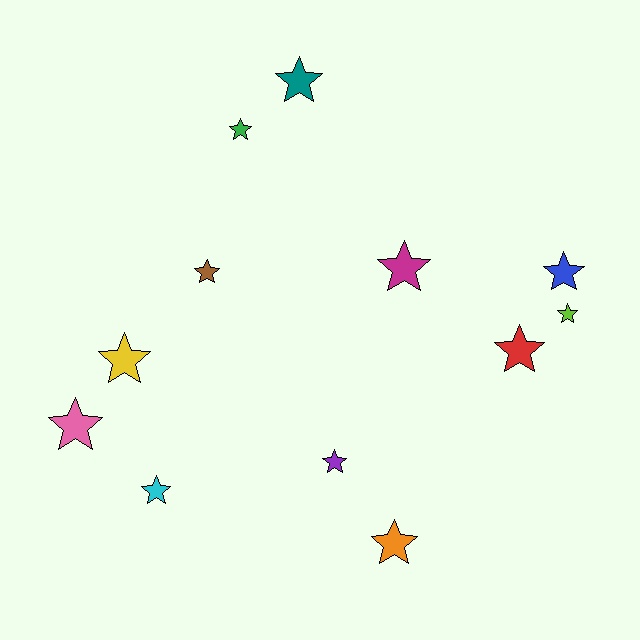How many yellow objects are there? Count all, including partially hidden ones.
There is 1 yellow object.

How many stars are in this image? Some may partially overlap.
There are 12 stars.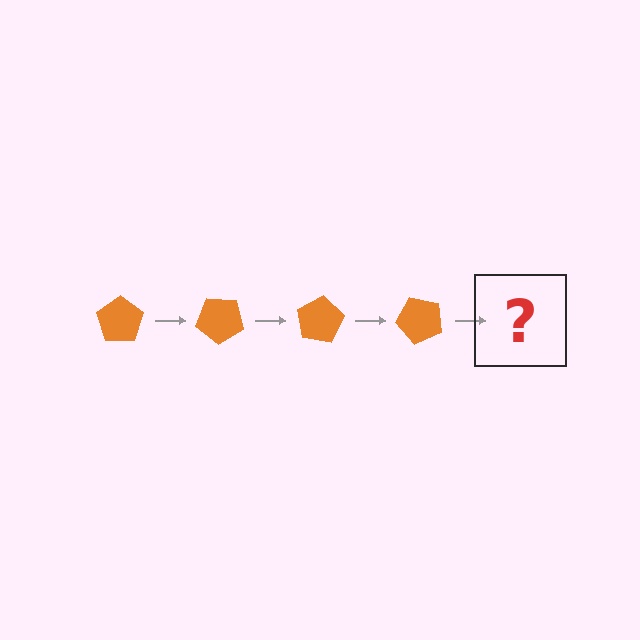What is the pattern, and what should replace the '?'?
The pattern is that the pentagon rotates 40 degrees each step. The '?' should be an orange pentagon rotated 160 degrees.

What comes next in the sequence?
The next element should be an orange pentagon rotated 160 degrees.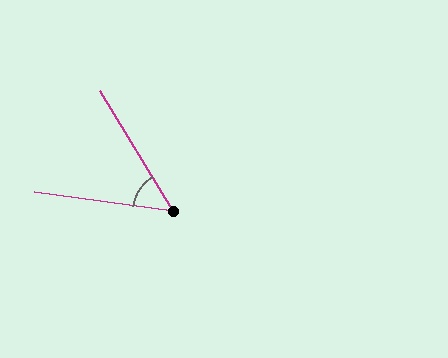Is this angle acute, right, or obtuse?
It is acute.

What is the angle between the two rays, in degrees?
Approximately 51 degrees.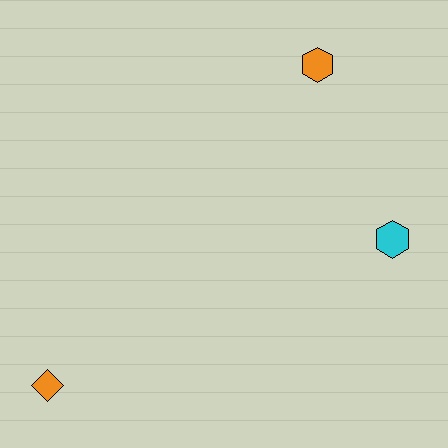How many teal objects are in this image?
There are no teal objects.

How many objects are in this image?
There are 3 objects.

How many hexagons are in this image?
There are 2 hexagons.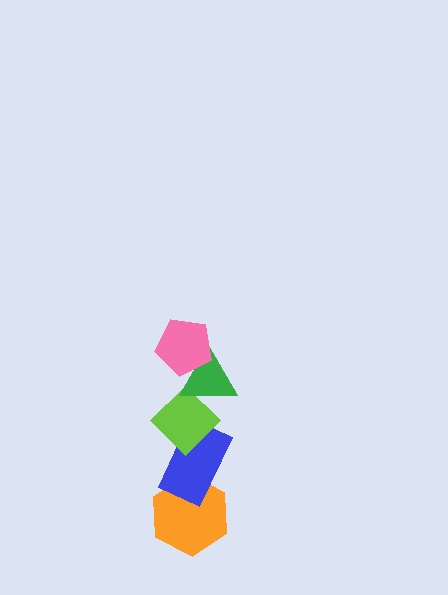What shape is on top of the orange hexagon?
The blue rectangle is on top of the orange hexagon.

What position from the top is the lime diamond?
The lime diamond is 3rd from the top.